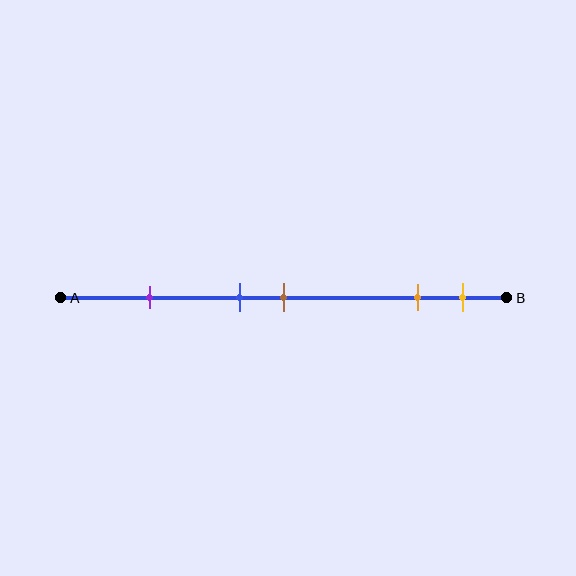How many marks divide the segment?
There are 5 marks dividing the segment.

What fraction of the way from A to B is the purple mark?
The purple mark is approximately 20% (0.2) of the way from A to B.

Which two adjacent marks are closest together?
The blue and brown marks are the closest adjacent pair.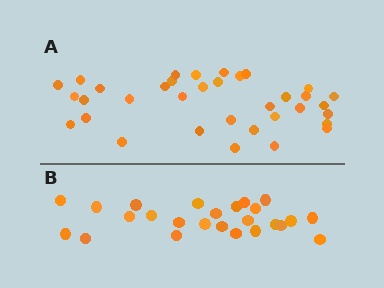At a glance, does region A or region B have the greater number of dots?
Region A (the top region) has more dots.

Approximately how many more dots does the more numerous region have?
Region A has roughly 10 or so more dots than region B.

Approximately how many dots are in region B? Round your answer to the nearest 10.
About 20 dots. (The exact count is 25, which rounds to 20.)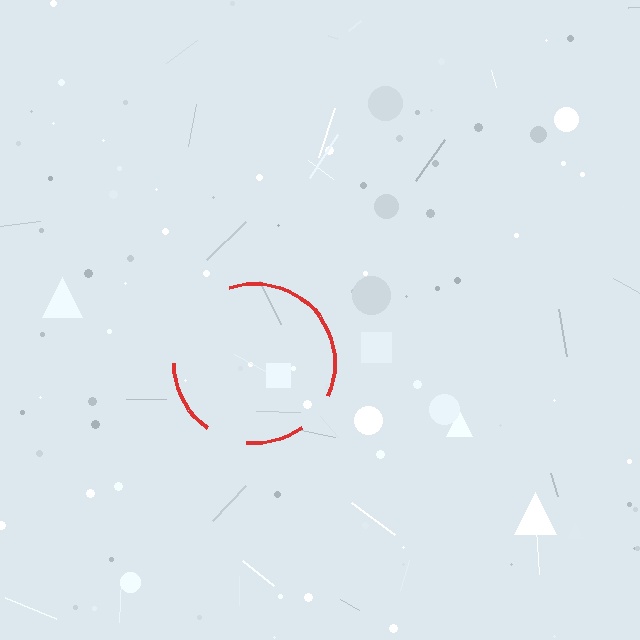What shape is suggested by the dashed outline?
The dashed outline suggests a circle.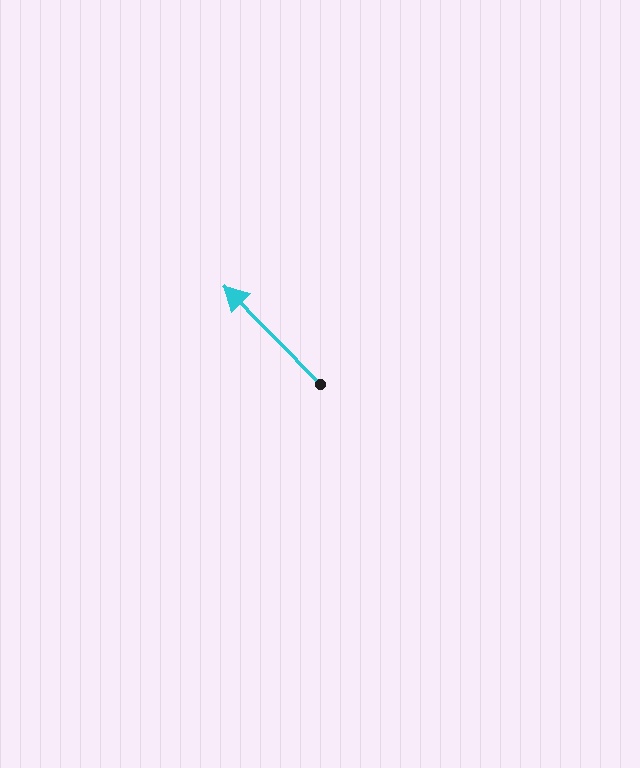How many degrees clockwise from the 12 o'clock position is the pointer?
Approximately 316 degrees.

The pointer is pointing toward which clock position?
Roughly 11 o'clock.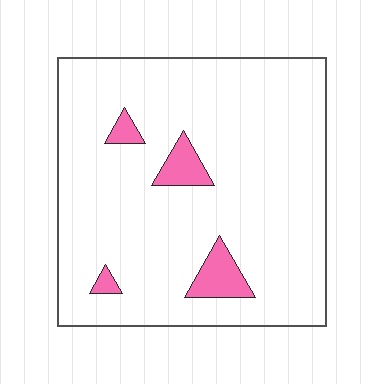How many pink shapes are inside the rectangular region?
4.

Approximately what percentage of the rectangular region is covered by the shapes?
Approximately 5%.